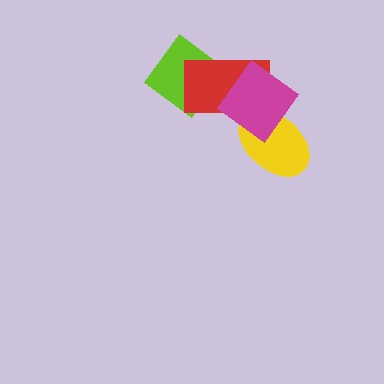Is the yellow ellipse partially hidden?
Yes, it is partially covered by another shape.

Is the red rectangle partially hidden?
Yes, it is partially covered by another shape.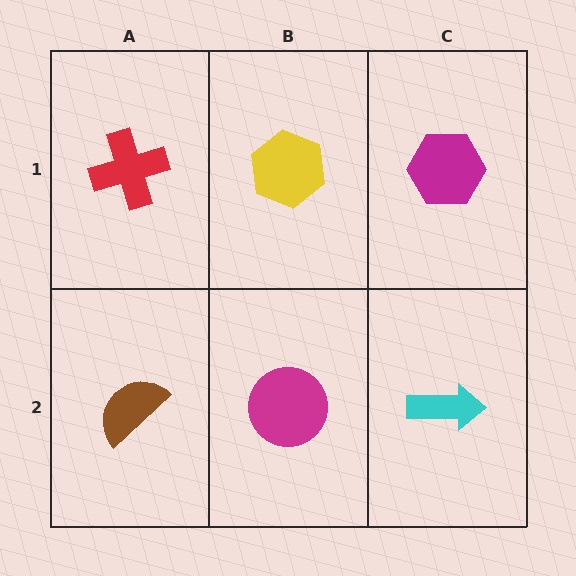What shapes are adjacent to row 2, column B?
A yellow hexagon (row 1, column B), a brown semicircle (row 2, column A), a cyan arrow (row 2, column C).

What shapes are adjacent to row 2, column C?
A magenta hexagon (row 1, column C), a magenta circle (row 2, column B).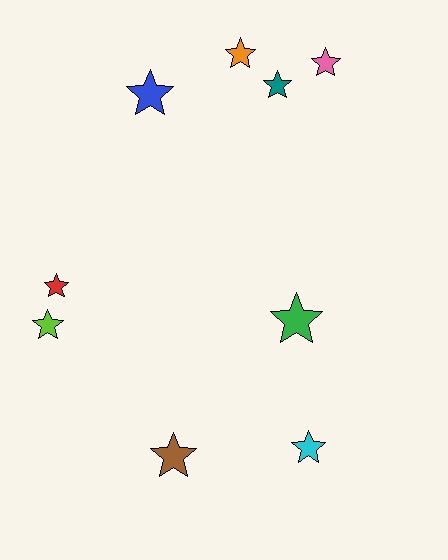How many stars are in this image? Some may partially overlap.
There are 9 stars.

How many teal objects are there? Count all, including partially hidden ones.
There is 1 teal object.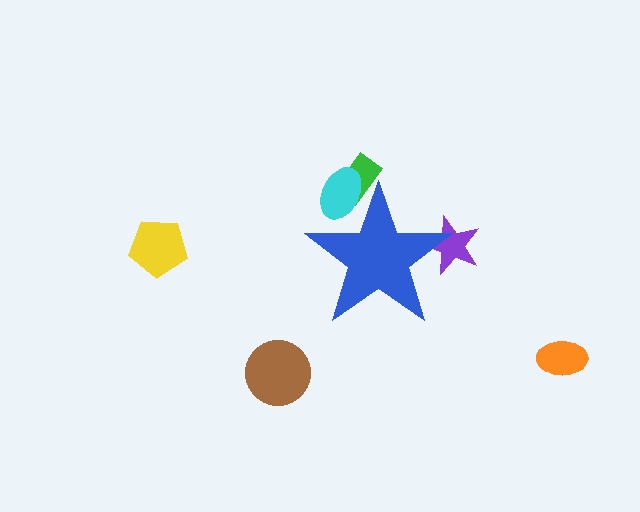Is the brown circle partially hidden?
No, the brown circle is fully visible.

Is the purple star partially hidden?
Yes, the purple star is partially hidden behind the blue star.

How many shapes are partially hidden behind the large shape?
3 shapes are partially hidden.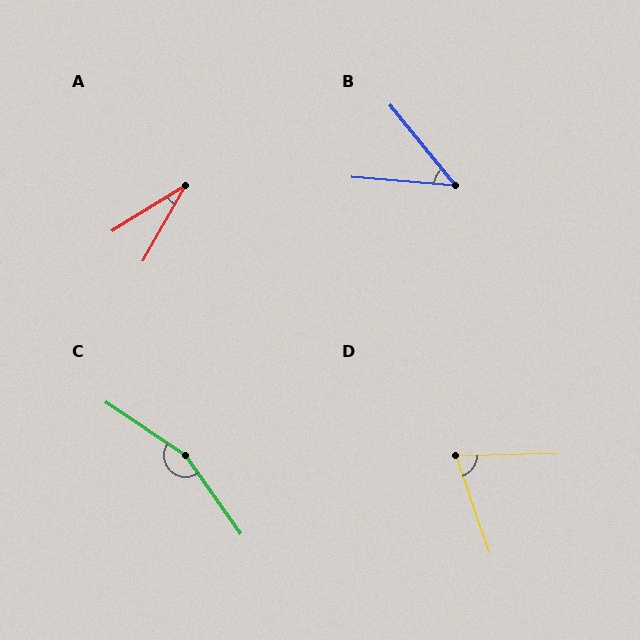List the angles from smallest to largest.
A (29°), B (46°), D (72°), C (160°).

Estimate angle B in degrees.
Approximately 46 degrees.